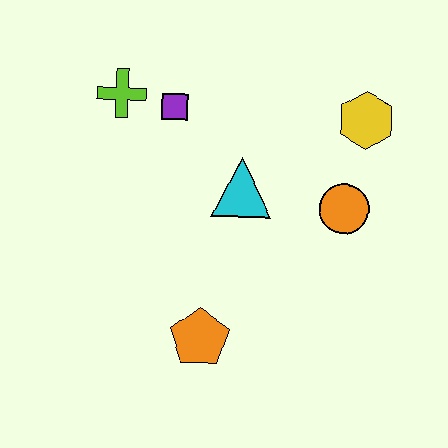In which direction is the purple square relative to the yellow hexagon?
The purple square is to the left of the yellow hexagon.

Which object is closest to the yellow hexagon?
The orange circle is closest to the yellow hexagon.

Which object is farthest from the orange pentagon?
The yellow hexagon is farthest from the orange pentagon.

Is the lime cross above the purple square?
Yes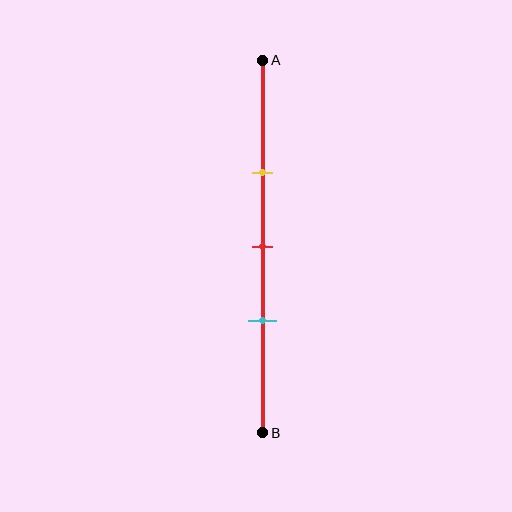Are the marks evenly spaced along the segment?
Yes, the marks are approximately evenly spaced.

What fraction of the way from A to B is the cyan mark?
The cyan mark is approximately 70% (0.7) of the way from A to B.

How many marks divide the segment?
There are 3 marks dividing the segment.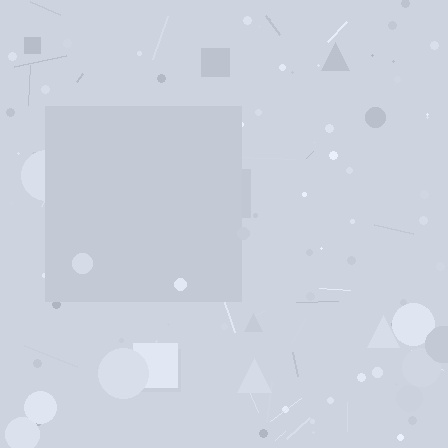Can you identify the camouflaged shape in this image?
The camouflaged shape is a square.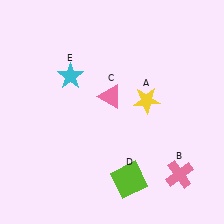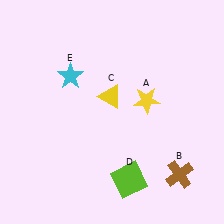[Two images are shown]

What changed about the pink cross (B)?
In Image 1, B is pink. In Image 2, it changed to brown.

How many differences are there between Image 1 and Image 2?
There are 2 differences between the two images.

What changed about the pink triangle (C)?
In Image 1, C is pink. In Image 2, it changed to yellow.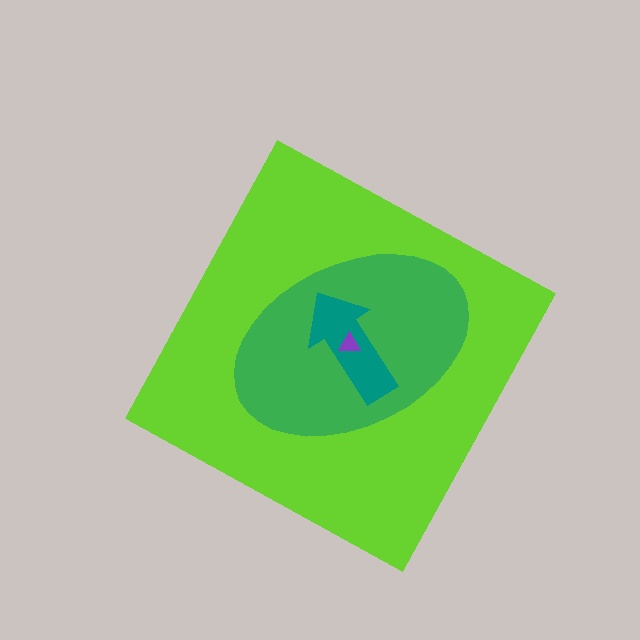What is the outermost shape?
The lime diamond.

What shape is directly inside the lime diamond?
The green ellipse.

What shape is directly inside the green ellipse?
The teal arrow.